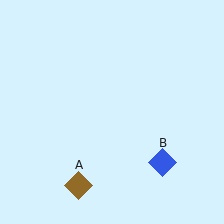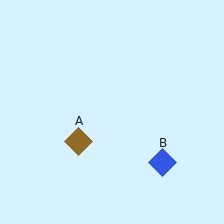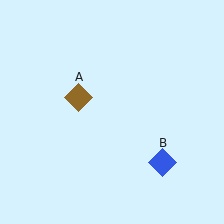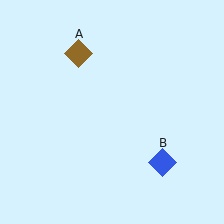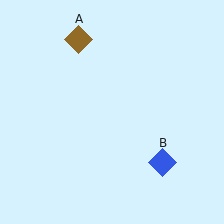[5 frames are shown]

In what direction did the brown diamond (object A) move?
The brown diamond (object A) moved up.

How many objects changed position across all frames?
1 object changed position: brown diamond (object A).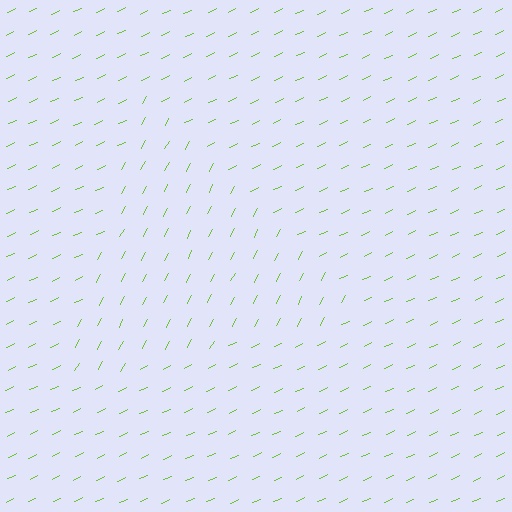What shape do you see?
I see a triangle.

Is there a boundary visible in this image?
Yes, there is a texture boundary formed by a change in line orientation.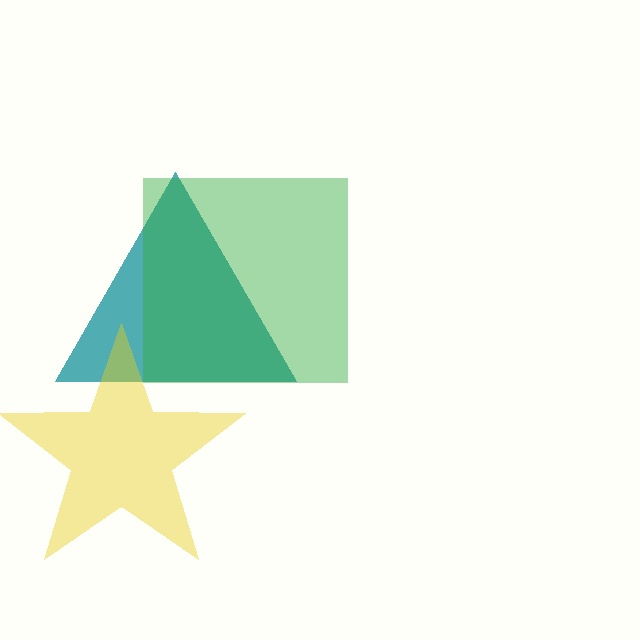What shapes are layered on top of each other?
The layered shapes are: a teal triangle, a yellow star, a green square.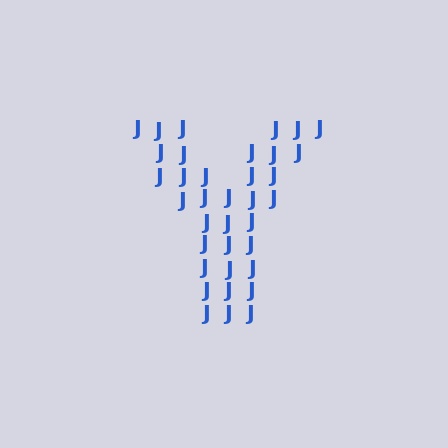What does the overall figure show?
The overall figure shows the letter Y.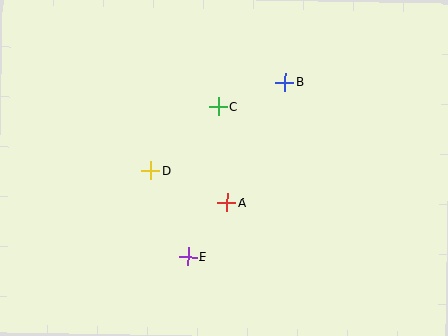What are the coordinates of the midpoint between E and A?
The midpoint between E and A is at (207, 230).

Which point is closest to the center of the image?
Point A at (227, 203) is closest to the center.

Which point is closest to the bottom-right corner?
Point A is closest to the bottom-right corner.